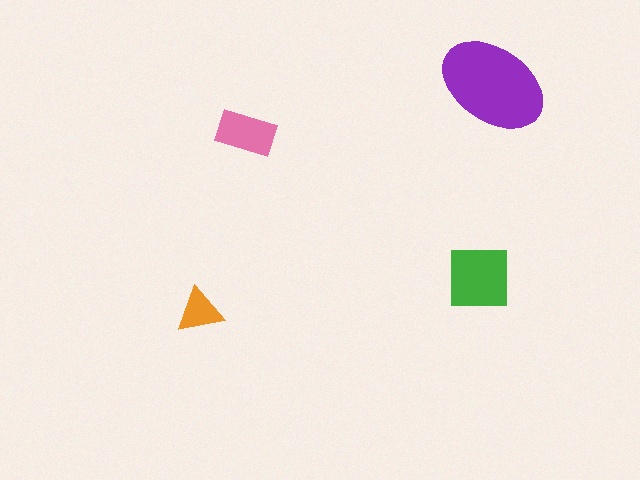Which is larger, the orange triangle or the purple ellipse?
The purple ellipse.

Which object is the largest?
The purple ellipse.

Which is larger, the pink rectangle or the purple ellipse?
The purple ellipse.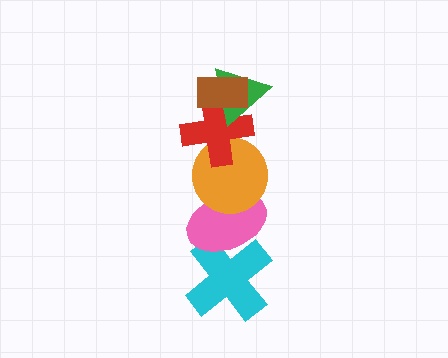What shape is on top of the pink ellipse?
The orange circle is on top of the pink ellipse.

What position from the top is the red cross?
The red cross is 3rd from the top.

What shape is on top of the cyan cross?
The pink ellipse is on top of the cyan cross.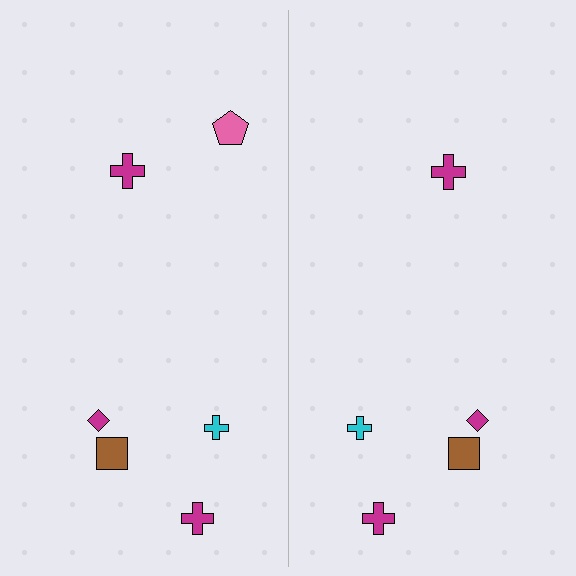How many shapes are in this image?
There are 11 shapes in this image.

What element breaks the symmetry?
A pink pentagon is missing from the right side.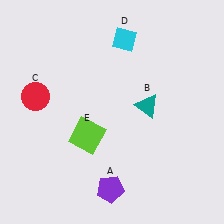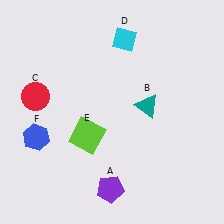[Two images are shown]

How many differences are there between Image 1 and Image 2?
There is 1 difference between the two images.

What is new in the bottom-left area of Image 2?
A blue hexagon (F) was added in the bottom-left area of Image 2.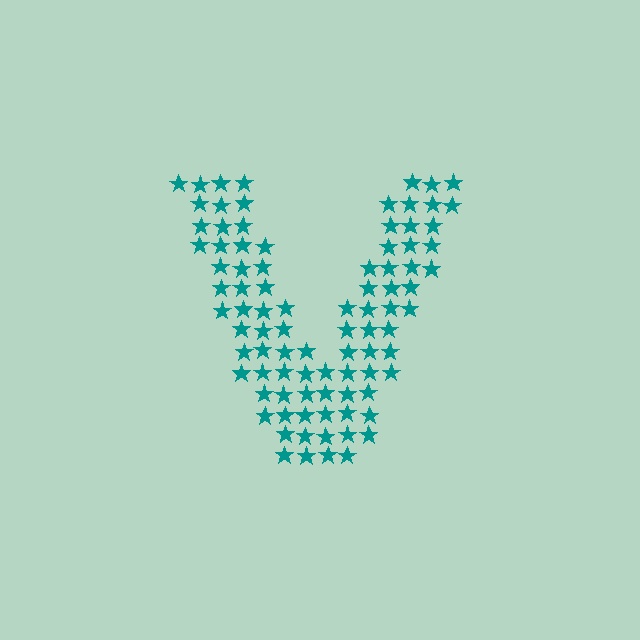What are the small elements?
The small elements are stars.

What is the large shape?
The large shape is the letter V.